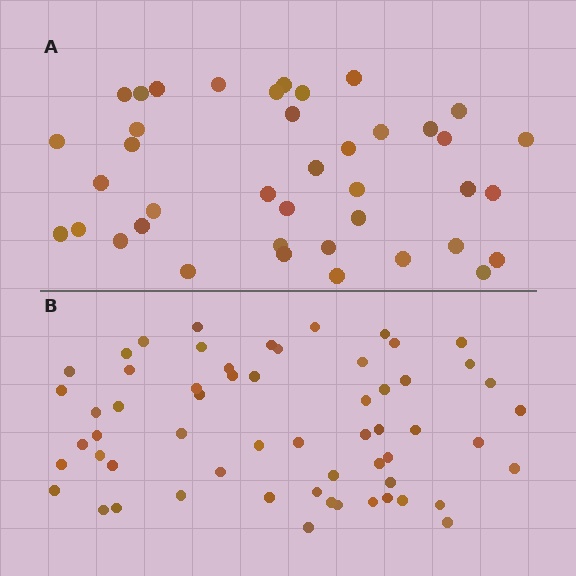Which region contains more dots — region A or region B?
Region B (the bottom region) has more dots.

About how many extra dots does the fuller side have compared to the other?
Region B has approximately 20 more dots than region A.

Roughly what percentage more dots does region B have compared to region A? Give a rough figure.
About 50% more.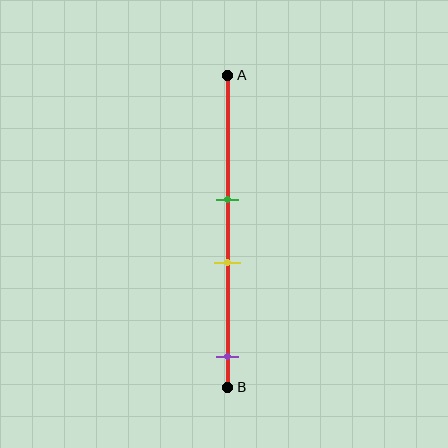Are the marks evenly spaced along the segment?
No, the marks are not evenly spaced.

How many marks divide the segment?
There are 3 marks dividing the segment.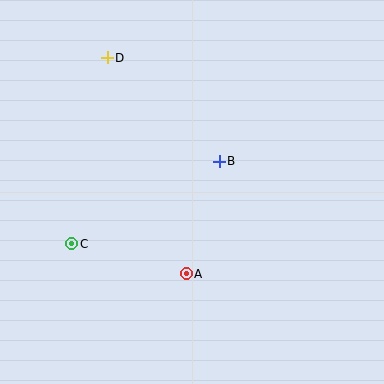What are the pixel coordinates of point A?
Point A is at (186, 274).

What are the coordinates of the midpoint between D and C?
The midpoint between D and C is at (89, 151).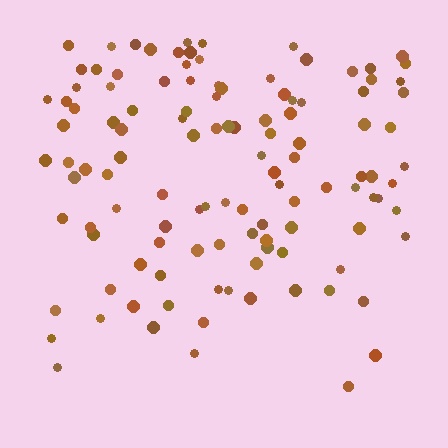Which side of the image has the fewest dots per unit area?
The bottom.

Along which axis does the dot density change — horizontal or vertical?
Vertical.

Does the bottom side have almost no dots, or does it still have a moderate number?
Still a moderate number, just noticeably fewer than the top.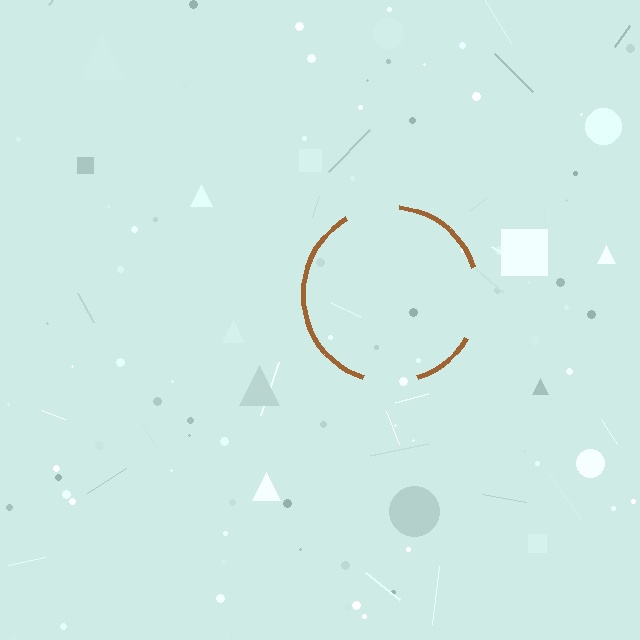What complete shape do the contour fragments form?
The contour fragments form a circle.